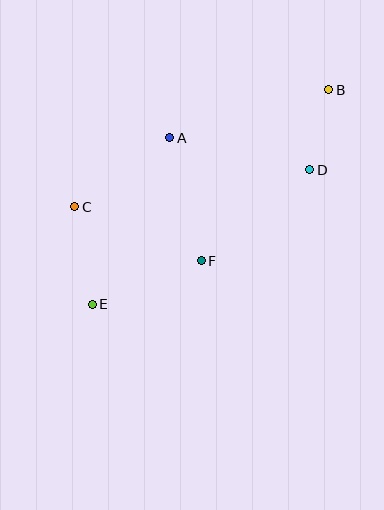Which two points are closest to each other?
Points B and D are closest to each other.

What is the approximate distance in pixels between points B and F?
The distance between B and F is approximately 214 pixels.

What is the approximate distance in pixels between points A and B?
The distance between A and B is approximately 166 pixels.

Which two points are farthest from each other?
Points B and E are farthest from each other.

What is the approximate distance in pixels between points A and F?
The distance between A and F is approximately 127 pixels.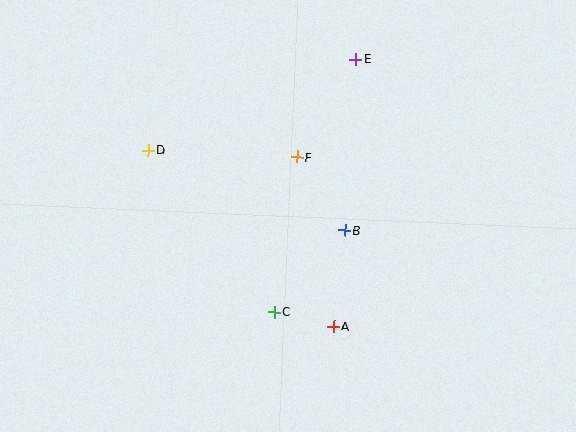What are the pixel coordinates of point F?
Point F is at (297, 157).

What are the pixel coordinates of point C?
Point C is at (274, 312).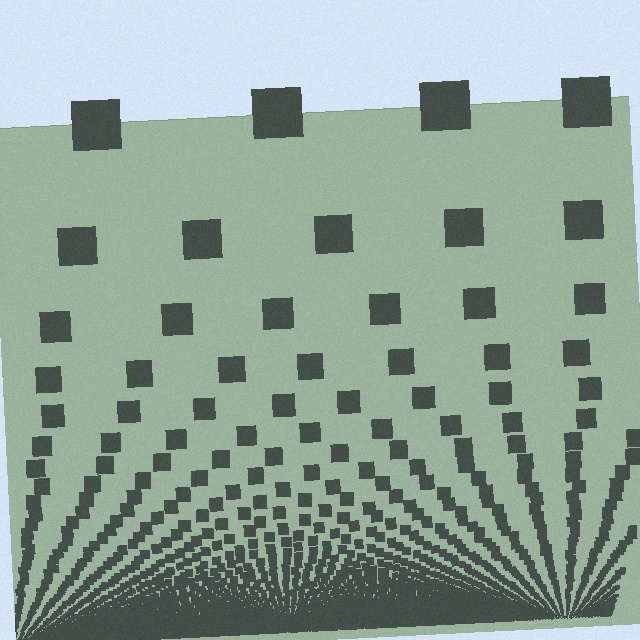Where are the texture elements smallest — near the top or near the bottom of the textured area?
Near the bottom.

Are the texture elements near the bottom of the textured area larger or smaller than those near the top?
Smaller. The gradient is inverted — elements near the bottom are smaller and denser.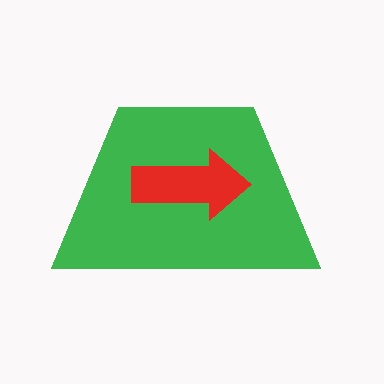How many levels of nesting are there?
2.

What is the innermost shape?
The red arrow.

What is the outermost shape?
The green trapezoid.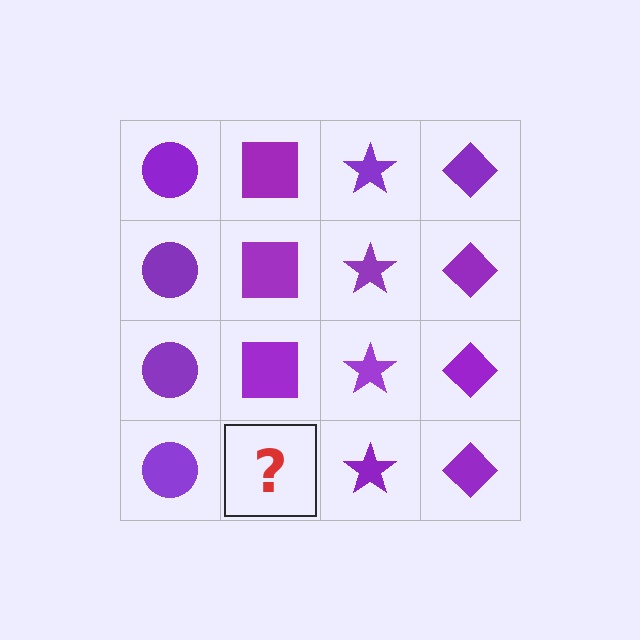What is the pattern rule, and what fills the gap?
The rule is that each column has a consistent shape. The gap should be filled with a purple square.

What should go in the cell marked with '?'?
The missing cell should contain a purple square.